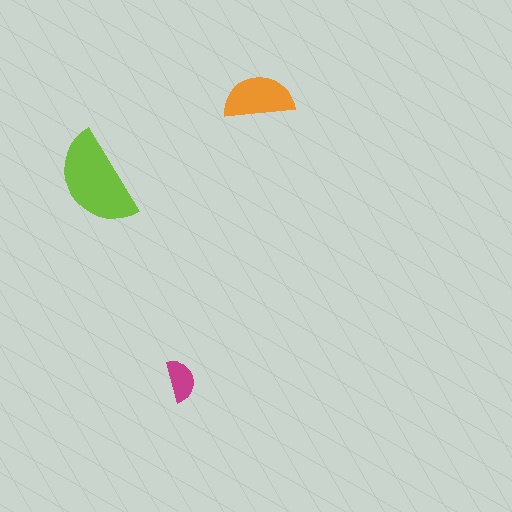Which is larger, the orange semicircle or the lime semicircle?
The lime one.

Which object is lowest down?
The magenta semicircle is bottommost.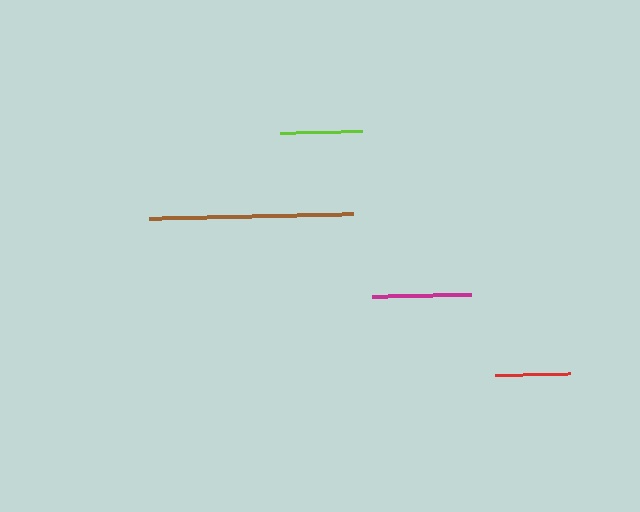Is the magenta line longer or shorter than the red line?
The magenta line is longer than the red line.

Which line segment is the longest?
The brown line is the longest at approximately 204 pixels.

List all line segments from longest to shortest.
From longest to shortest: brown, magenta, lime, red.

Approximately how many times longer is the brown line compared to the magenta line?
The brown line is approximately 2.1 times the length of the magenta line.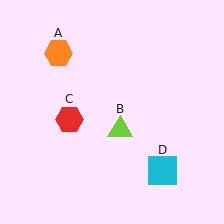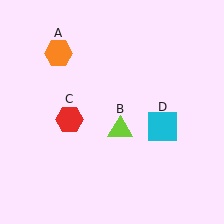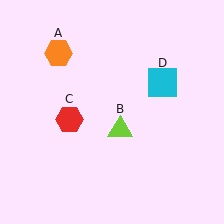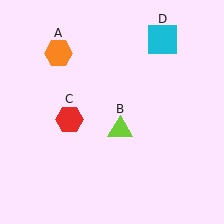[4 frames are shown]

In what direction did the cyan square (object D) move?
The cyan square (object D) moved up.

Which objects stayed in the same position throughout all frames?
Orange hexagon (object A) and lime triangle (object B) and red hexagon (object C) remained stationary.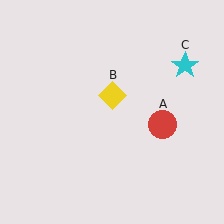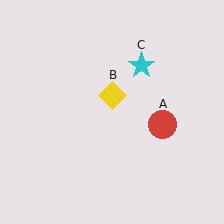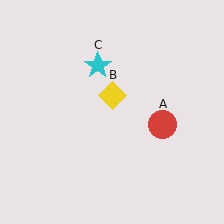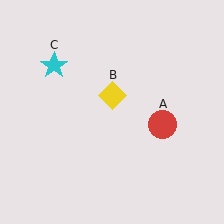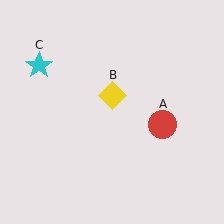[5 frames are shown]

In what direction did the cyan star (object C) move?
The cyan star (object C) moved left.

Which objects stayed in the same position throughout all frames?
Red circle (object A) and yellow diamond (object B) remained stationary.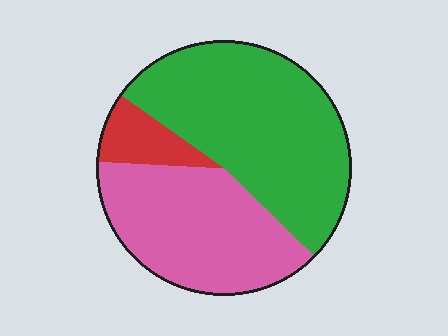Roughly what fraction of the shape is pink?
Pink takes up between a third and a half of the shape.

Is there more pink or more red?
Pink.